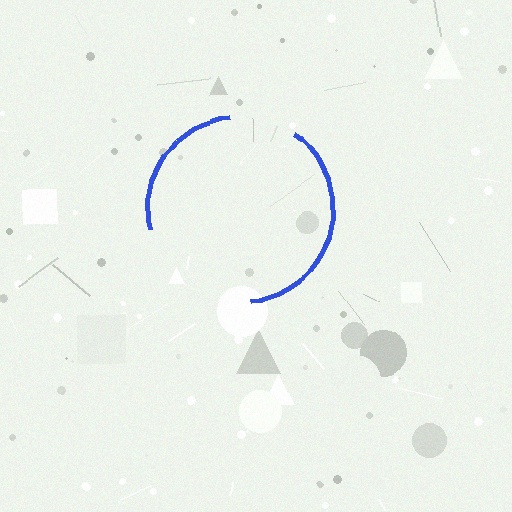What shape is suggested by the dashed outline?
The dashed outline suggests a circle.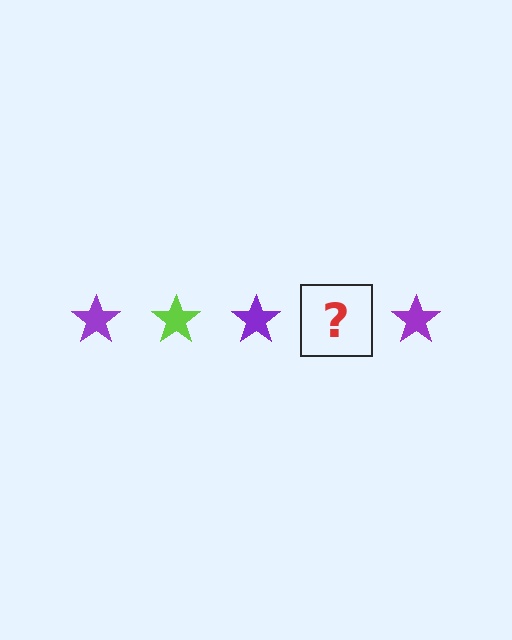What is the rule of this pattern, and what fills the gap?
The rule is that the pattern cycles through purple, lime stars. The gap should be filled with a lime star.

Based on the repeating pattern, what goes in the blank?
The blank should be a lime star.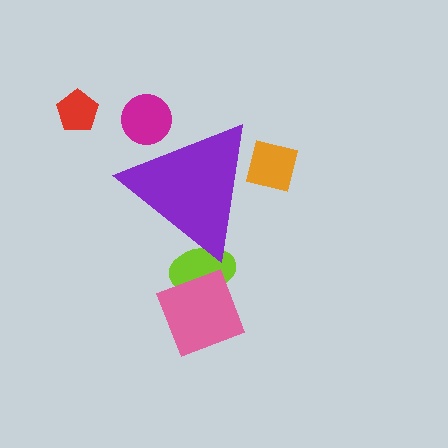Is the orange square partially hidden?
Yes, the orange square is partially hidden behind the purple triangle.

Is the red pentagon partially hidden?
No, the red pentagon is fully visible.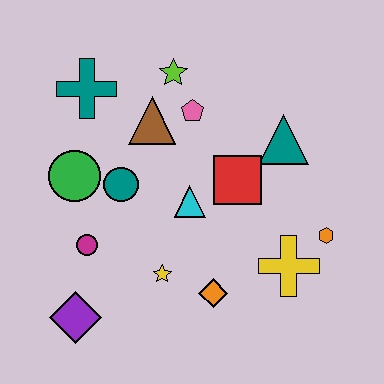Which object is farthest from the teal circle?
The orange hexagon is farthest from the teal circle.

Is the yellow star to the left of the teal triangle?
Yes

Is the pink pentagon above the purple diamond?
Yes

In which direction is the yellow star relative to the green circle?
The yellow star is below the green circle.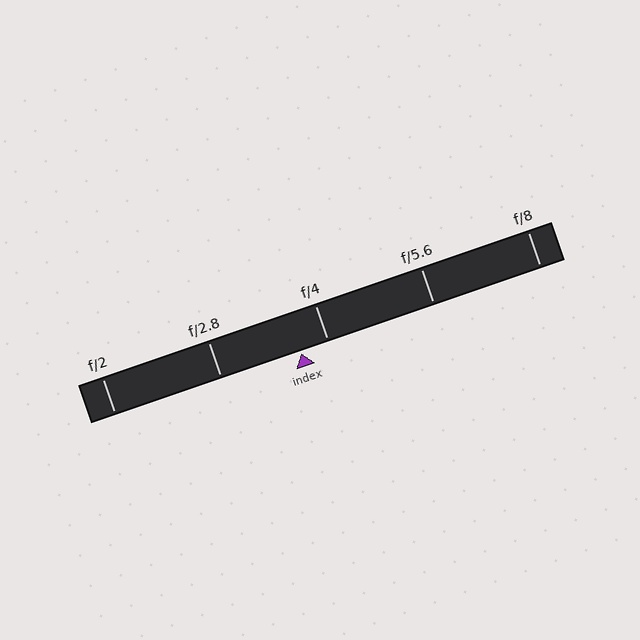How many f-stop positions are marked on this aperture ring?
There are 5 f-stop positions marked.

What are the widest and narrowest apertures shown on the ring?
The widest aperture shown is f/2 and the narrowest is f/8.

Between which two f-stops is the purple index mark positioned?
The index mark is between f/2.8 and f/4.